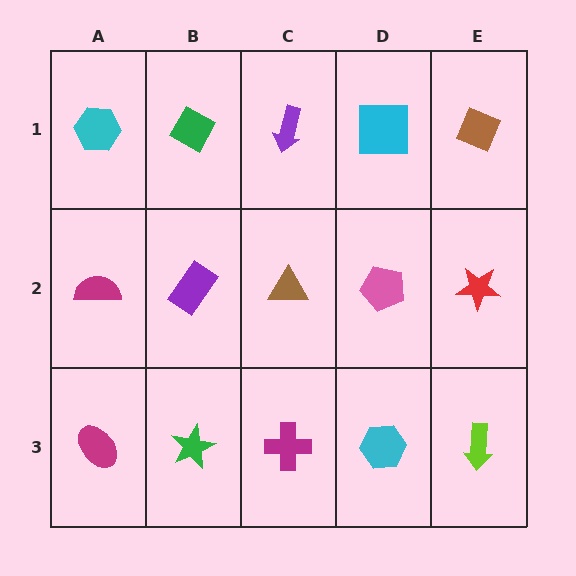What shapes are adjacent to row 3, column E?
A red star (row 2, column E), a cyan hexagon (row 3, column D).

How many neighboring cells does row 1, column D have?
3.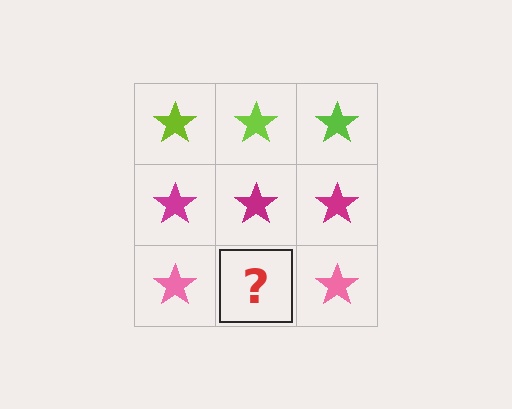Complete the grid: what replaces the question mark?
The question mark should be replaced with a pink star.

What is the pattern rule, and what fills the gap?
The rule is that each row has a consistent color. The gap should be filled with a pink star.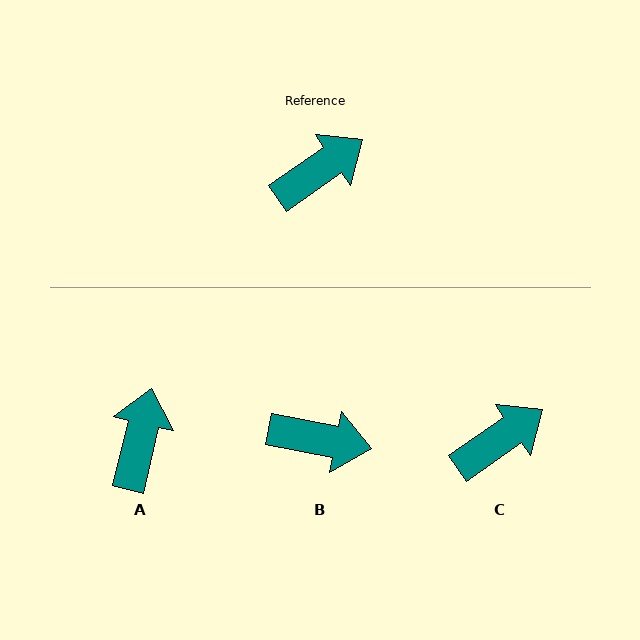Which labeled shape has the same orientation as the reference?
C.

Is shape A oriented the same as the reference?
No, it is off by about 42 degrees.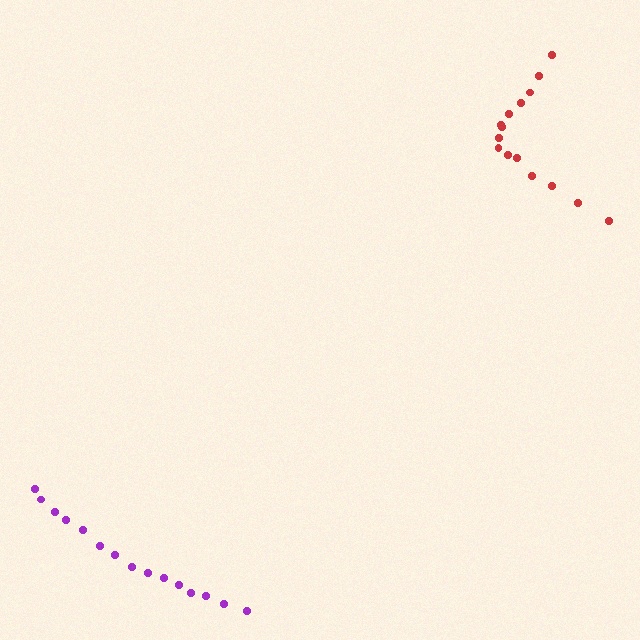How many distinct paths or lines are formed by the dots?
There are 2 distinct paths.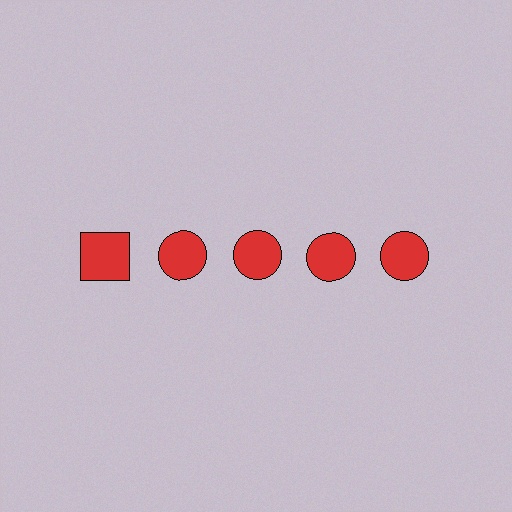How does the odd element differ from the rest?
It has a different shape: square instead of circle.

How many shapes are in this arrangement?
There are 5 shapes arranged in a grid pattern.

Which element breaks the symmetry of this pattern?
The red square in the top row, leftmost column breaks the symmetry. All other shapes are red circles.